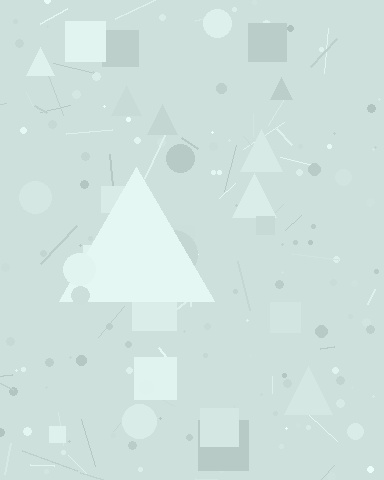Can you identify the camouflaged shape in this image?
The camouflaged shape is a triangle.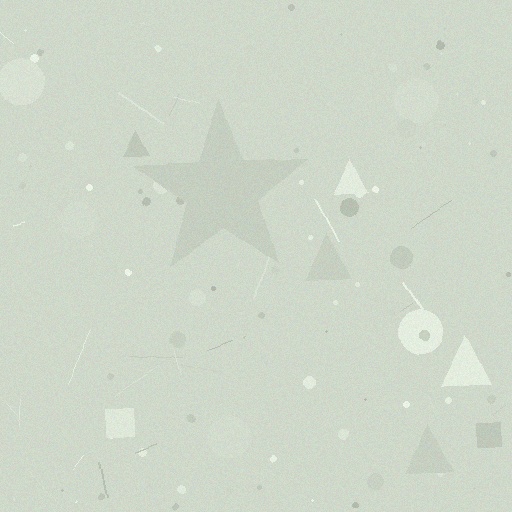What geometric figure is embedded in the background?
A star is embedded in the background.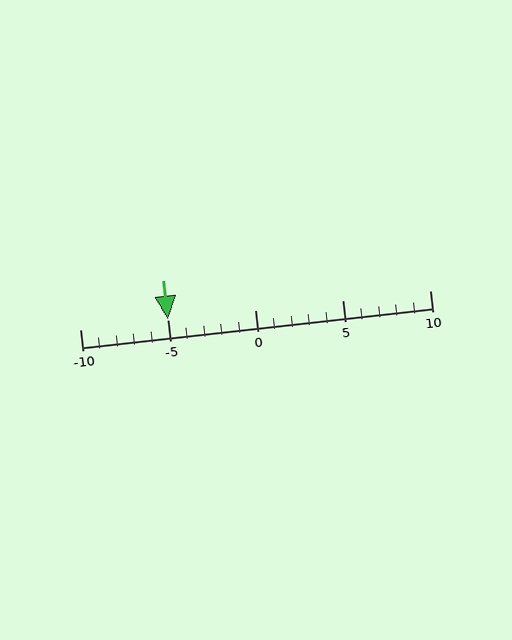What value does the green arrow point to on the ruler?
The green arrow points to approximately -5.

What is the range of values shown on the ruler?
The ruler shows values from -10 to 10.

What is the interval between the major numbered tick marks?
The major tick marks are spaced 5 units apart.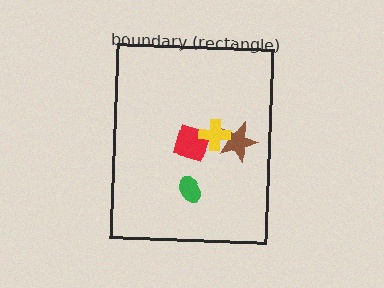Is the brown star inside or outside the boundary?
Inside.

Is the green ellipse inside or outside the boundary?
Inside.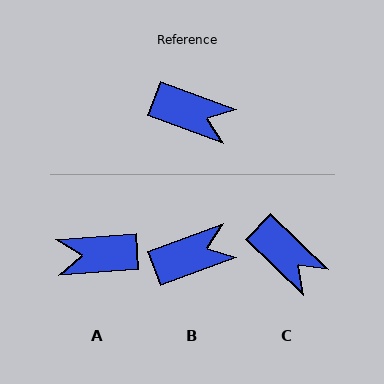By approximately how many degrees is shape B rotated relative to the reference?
Approximately 41 degrees counter-clockwise.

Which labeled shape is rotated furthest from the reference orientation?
A, about 155 degrees away.